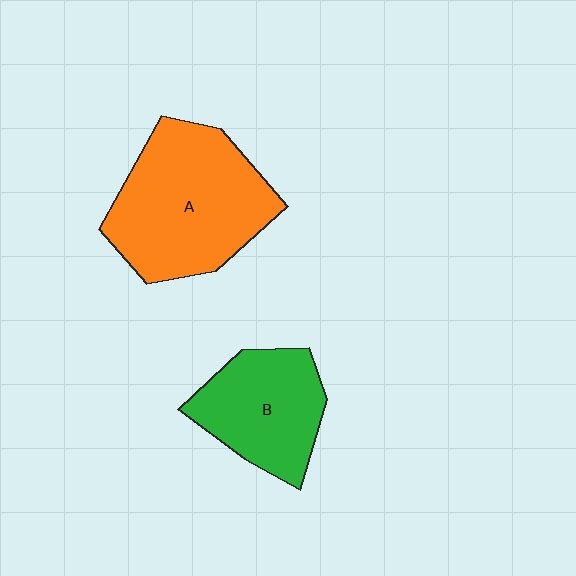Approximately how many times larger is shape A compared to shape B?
Approximately 1.5 times.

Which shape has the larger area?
Shape A (orange).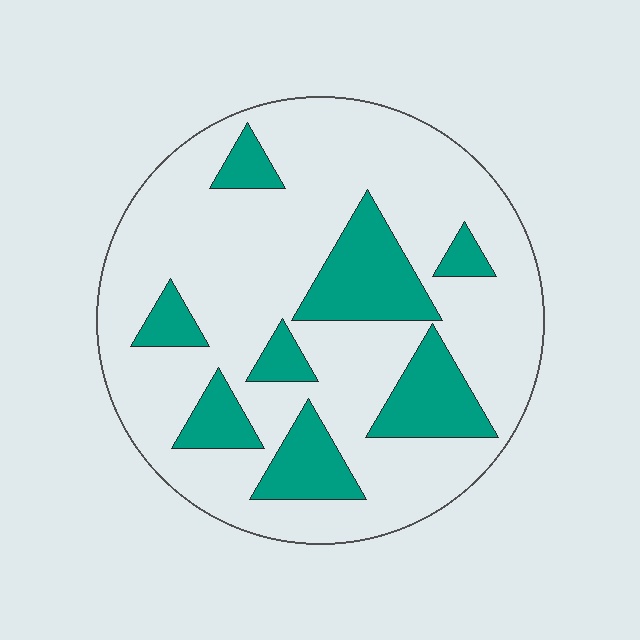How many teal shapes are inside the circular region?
8.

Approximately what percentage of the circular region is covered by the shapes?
Approximately 25%.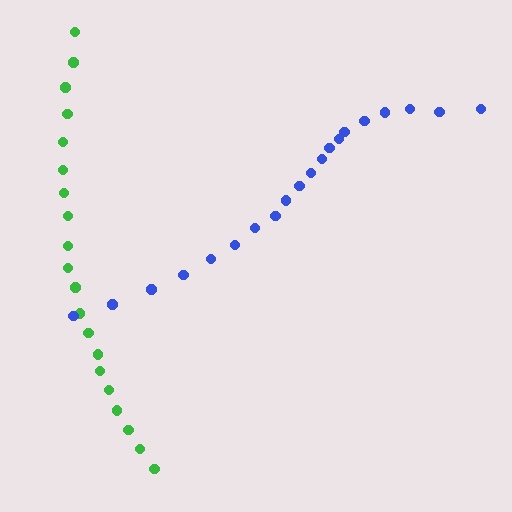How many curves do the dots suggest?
There are 2 distinct paths.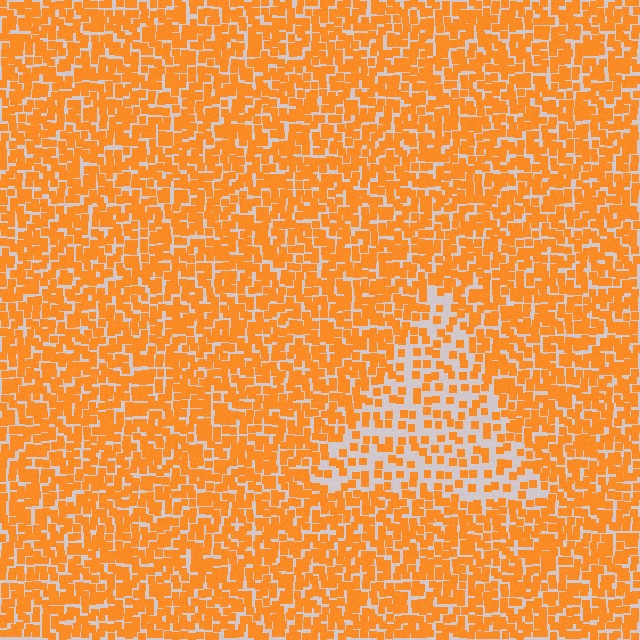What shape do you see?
I see a triangle.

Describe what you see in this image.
The image contains small orange elements arranged at two different densities. A triangle-shaped region is visible where the elements are less densely packed than the surrounding area.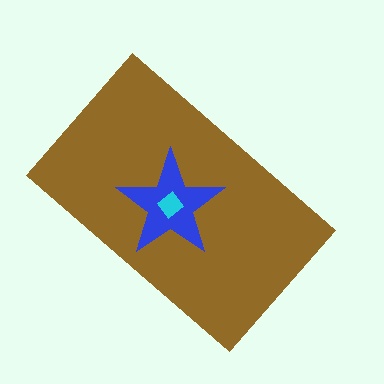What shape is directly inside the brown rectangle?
The blue star.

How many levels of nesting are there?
3.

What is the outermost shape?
The brown rectangle.